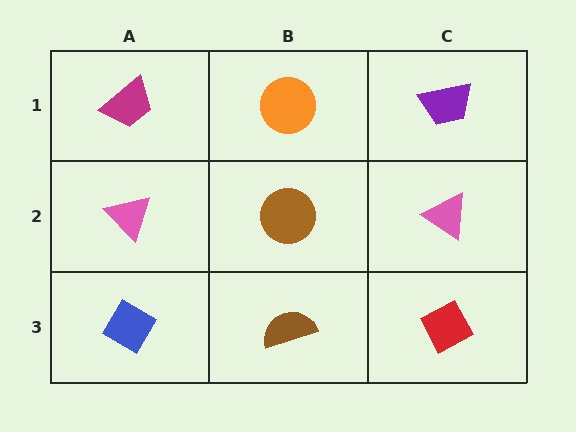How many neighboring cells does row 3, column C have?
2.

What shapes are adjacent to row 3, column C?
A pink triangle (row 2, column C), a brown semicircle (row 3, column B).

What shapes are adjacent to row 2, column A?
A magenta trapezoid (row 1, column A), a blue diamond (row 3, column A), a brown circle (row 2, column B).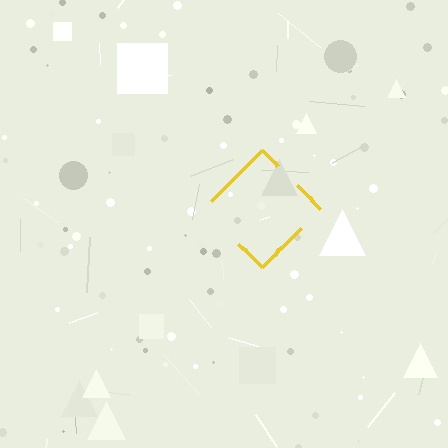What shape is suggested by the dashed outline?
The dashed outline suggests a diamond.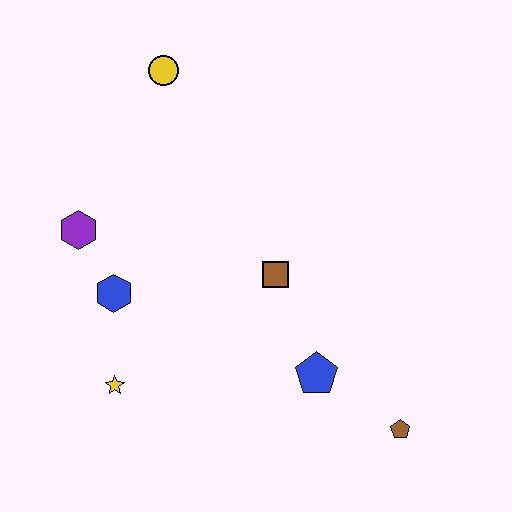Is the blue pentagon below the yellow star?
No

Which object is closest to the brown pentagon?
The blue pentagon is closest to the brown pentagon.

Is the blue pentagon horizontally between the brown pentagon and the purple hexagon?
Yes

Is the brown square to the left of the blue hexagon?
No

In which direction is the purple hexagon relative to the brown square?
The purple hexagon is to the left of the brown square.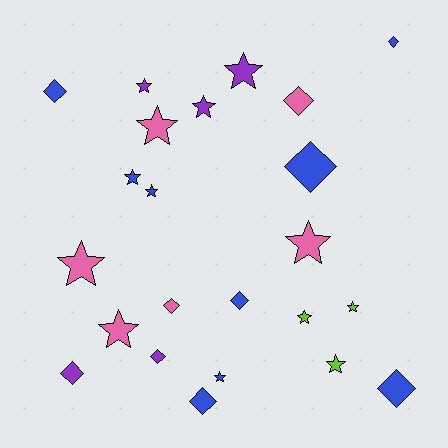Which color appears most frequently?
Blue, with 9 objects.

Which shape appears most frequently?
Star, with 13 objects.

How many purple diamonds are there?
There are 2 purple diamonds.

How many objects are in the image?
There are 23 objects.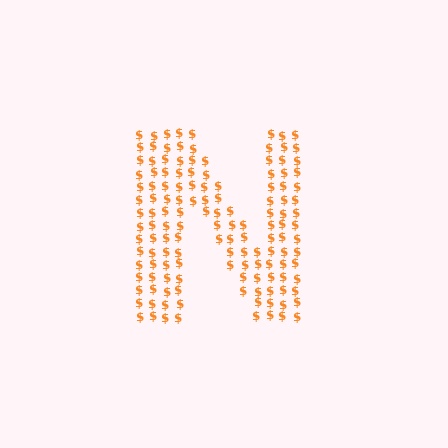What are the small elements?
The small elements are dollar signs.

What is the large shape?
The large shape is the letter N.